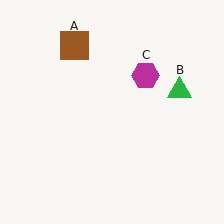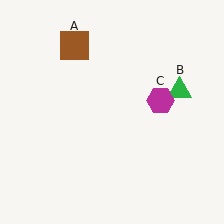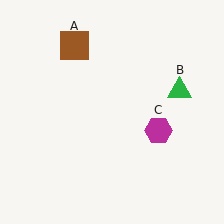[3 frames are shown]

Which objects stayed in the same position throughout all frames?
Brown square (object A) and green triangle (object B) remained stationary.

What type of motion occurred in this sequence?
The magenta hexagon (object C) rotated clockwise around the center of the scene.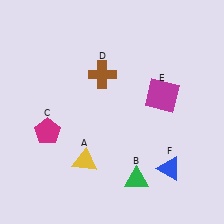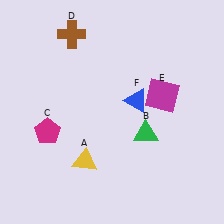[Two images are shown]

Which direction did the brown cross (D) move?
The brown cross (D) moved up.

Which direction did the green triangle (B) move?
The green triangle (B) moved up.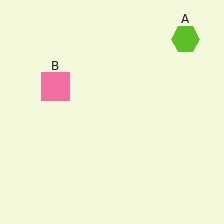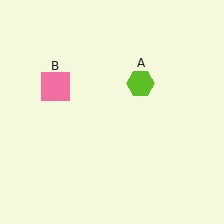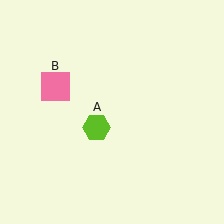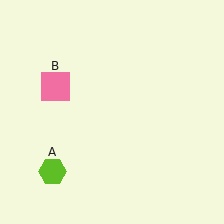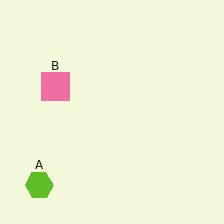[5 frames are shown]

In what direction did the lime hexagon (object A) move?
The lime hexagon (object A) moved down and to the left.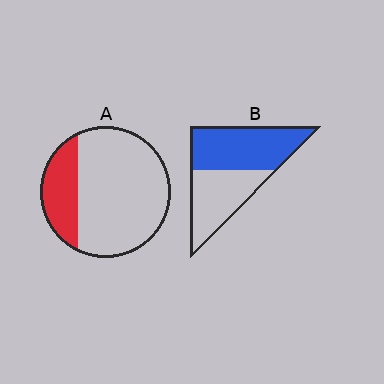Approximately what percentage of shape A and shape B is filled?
A is approximately 25% and B is approximately 55%.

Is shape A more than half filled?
No.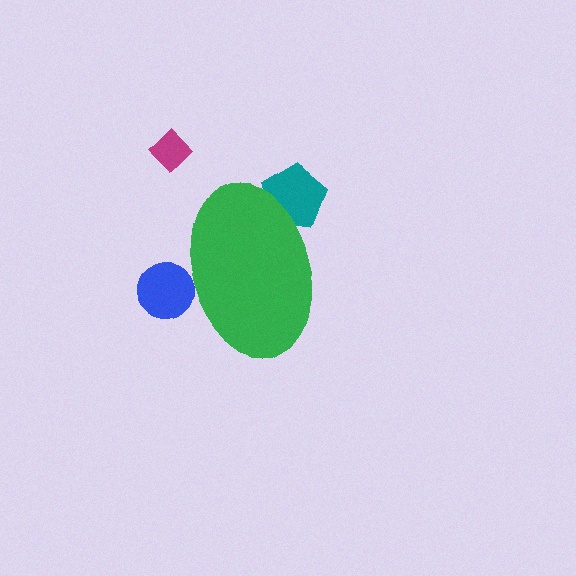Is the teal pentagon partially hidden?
Yes, the teal pentagon is partially hidden behind the green ellipse.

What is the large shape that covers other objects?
A green ellipse.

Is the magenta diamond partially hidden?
No, the magenta diamond is fully visible.